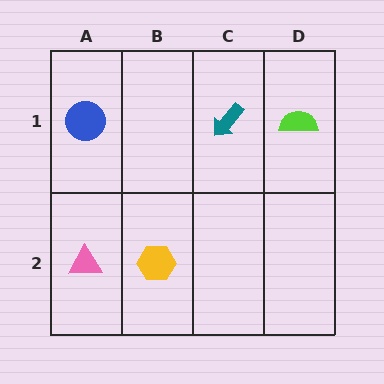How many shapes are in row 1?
3 shapes.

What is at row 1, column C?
A teal arrow.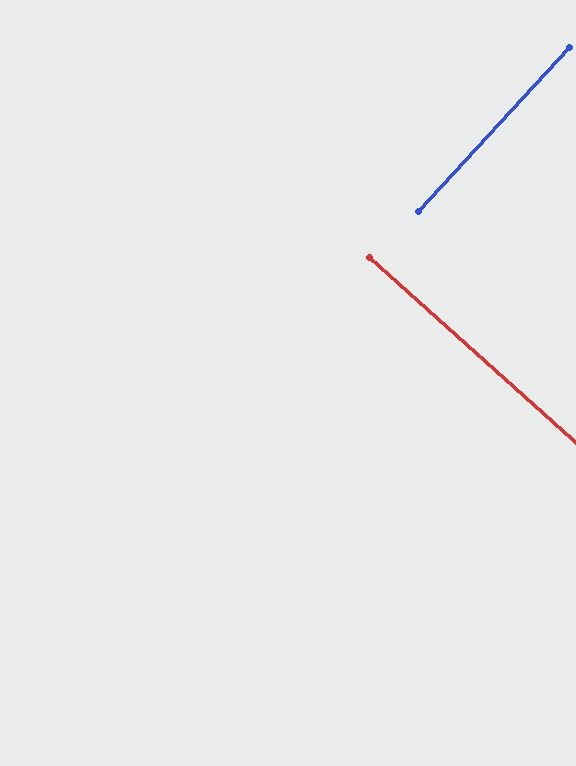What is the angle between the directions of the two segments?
Approximately 89 degrees.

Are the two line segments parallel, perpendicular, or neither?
Perpendicular — they meet at approximately 89°.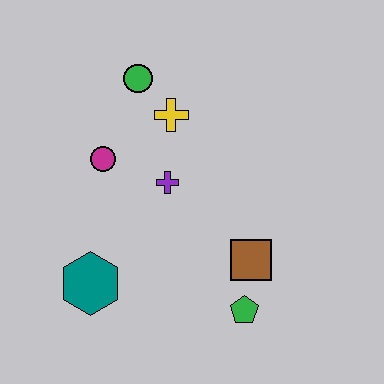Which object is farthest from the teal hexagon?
The green circle is farthest from the teal hexagon.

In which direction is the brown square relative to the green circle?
The brown square is below the green circle.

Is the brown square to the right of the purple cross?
Yes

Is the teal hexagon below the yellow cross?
Yes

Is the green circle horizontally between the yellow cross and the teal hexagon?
Yes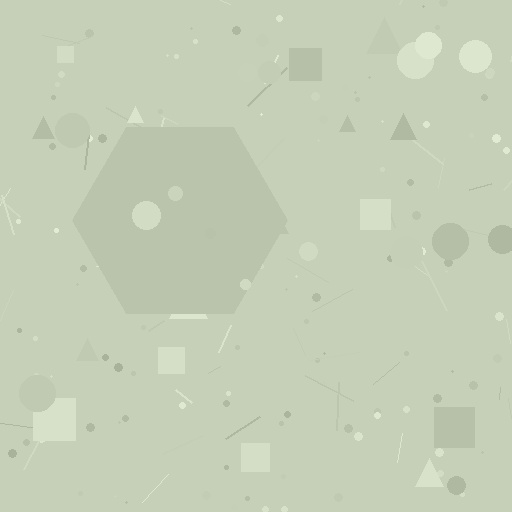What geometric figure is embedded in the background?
A hexagon is embedded in the background.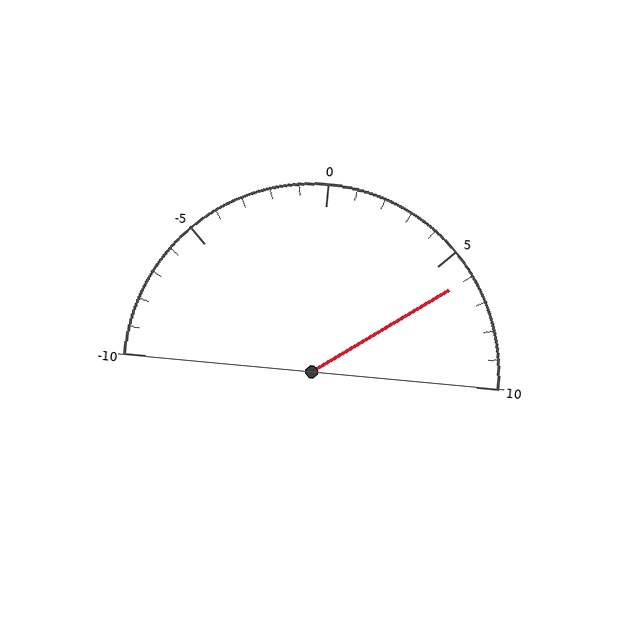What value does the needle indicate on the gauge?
The needle indicates approximately 6.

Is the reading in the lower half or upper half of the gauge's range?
The reading is in the upper half of the range (-10 to 10).